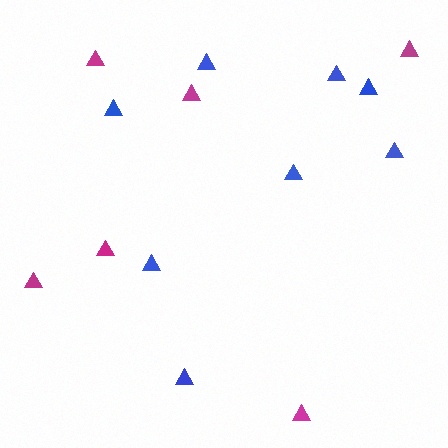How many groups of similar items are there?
There are 2 groups: one group of magenta triangles (6) and one group of blue triangles (8).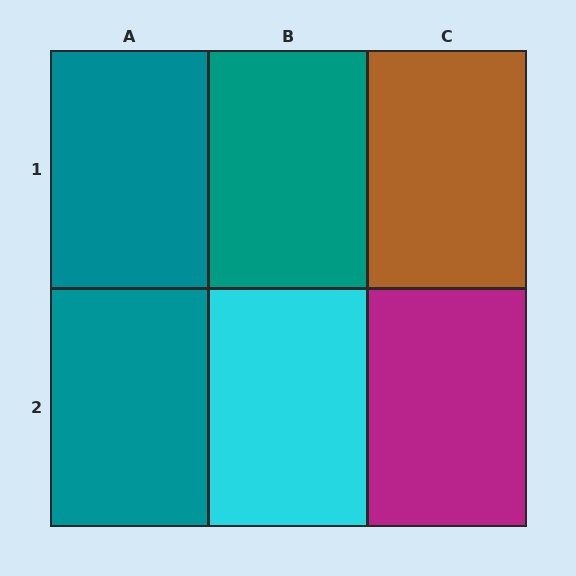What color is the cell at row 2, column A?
Teal.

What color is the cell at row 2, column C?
Magenta.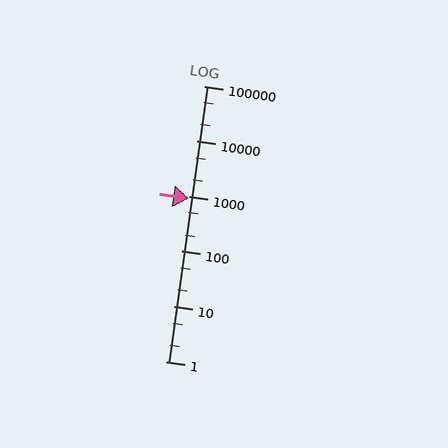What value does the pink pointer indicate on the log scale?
The pointer indicates approximately 900.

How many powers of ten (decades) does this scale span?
The scale spans 5 decades, from 1 to 100000.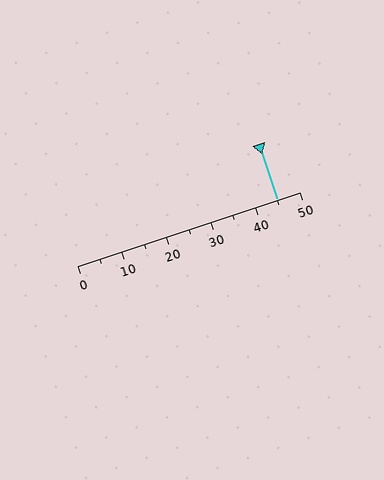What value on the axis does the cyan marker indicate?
The marker indicates approximately 45.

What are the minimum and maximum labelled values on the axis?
The axis runs from 0 to 50.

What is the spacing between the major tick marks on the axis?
The major ticks are spaced 10 apart.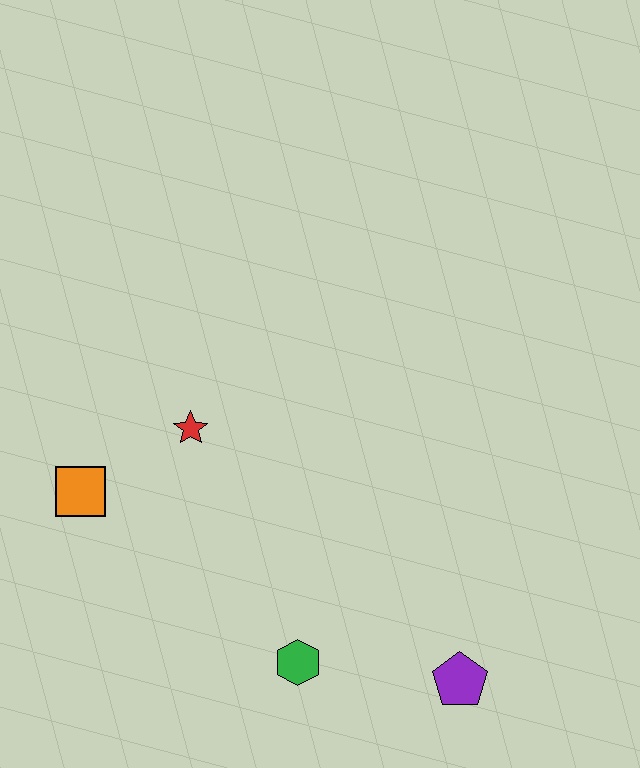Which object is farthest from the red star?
The purple pentagon is farthest from the red star.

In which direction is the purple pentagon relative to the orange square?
The purple pentagon is to the right of the orange square.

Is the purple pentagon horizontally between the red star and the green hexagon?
No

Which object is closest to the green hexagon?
The purple pentagon is closest to the green hexagon.